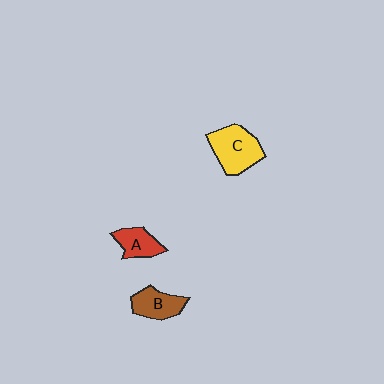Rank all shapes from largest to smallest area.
From largest to smallest: C (yellow), B (brown), A (red).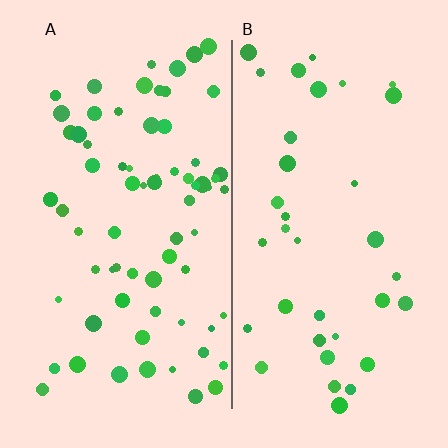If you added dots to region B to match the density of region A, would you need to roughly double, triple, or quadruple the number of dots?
Approximately double.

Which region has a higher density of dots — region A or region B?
A (the left).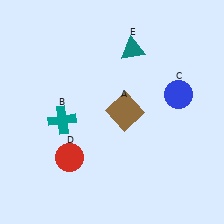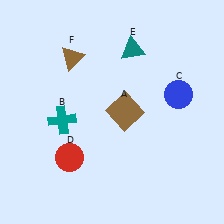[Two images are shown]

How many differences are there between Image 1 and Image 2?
There is 1 difference between the two images.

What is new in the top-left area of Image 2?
A brown triangle (F) was added in the top-left area of Image 2.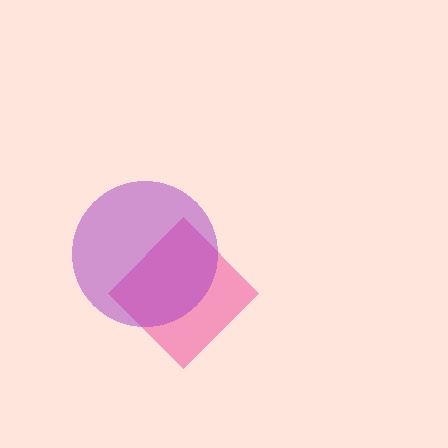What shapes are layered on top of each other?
The layered shapes are: a pink diamond, a purple circle.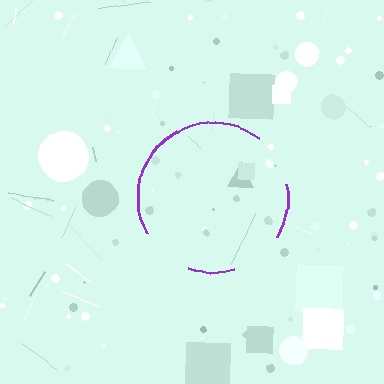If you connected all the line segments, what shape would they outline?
They would outline a circle.